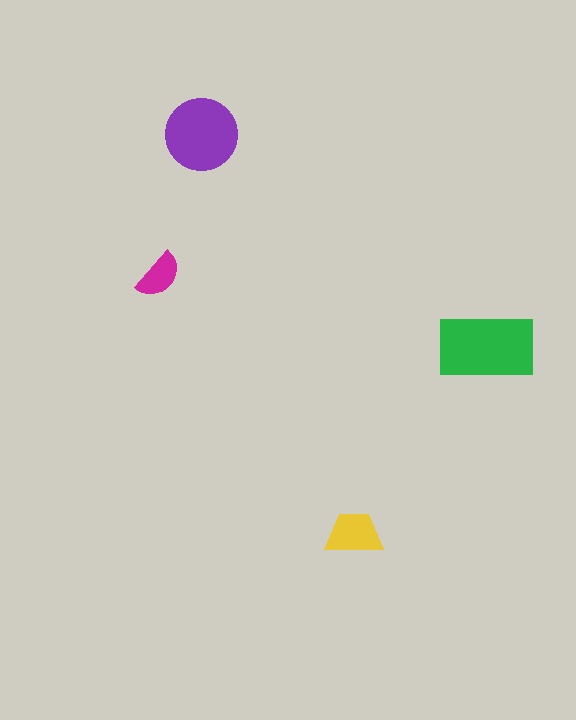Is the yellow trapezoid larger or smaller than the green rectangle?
Smaller.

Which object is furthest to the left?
The magenta semicircle is leftmost.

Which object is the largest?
The green rectangle.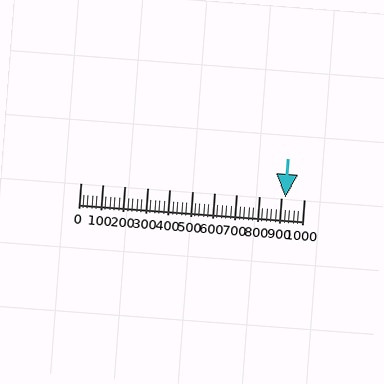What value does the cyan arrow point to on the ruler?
The cyan arrow points to approximately 916.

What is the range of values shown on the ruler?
The ruler shows values from 0 to 1000.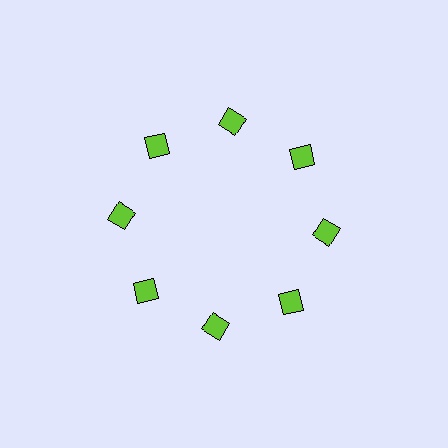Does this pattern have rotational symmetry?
Yes, this pattern has 8-fold rotational symmetry. It looks the same after rotating 45 degrees around the center.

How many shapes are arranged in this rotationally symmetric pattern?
There are 8 shapes, arranged in 8 groups of 1.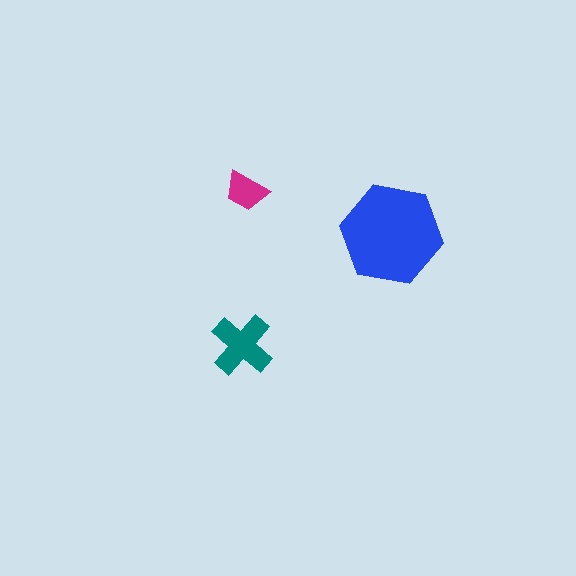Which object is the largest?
The blue hexagon.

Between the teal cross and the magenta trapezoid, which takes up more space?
The teal cross.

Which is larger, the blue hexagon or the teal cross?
The blue hexagon.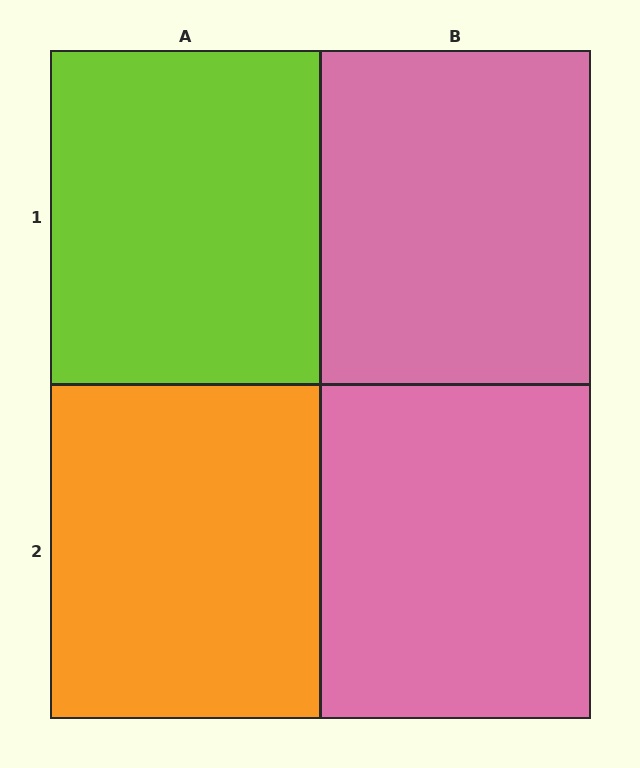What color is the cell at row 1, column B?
Pink.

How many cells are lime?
1 cell is lime.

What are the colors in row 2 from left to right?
Orange, pink.